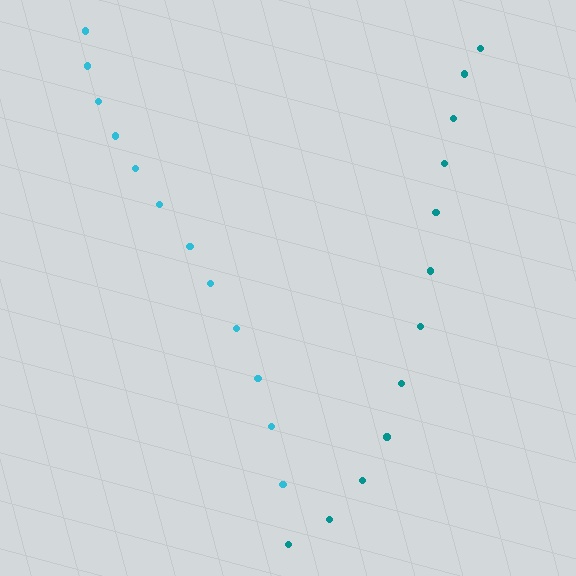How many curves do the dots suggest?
There are 2 distinct paths.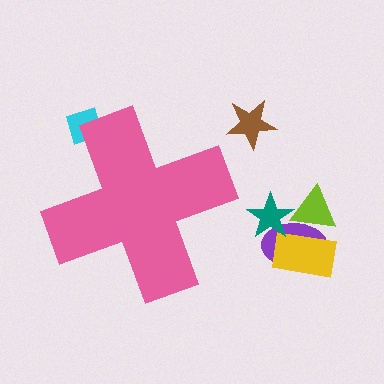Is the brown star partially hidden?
No, the brown star is fully visible.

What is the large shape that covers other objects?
A pink cross.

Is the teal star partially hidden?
No, the teal star is fully visible.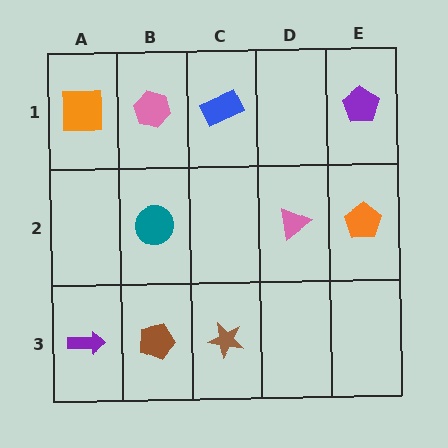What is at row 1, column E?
A purple pentagon.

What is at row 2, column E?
An orange pentagon.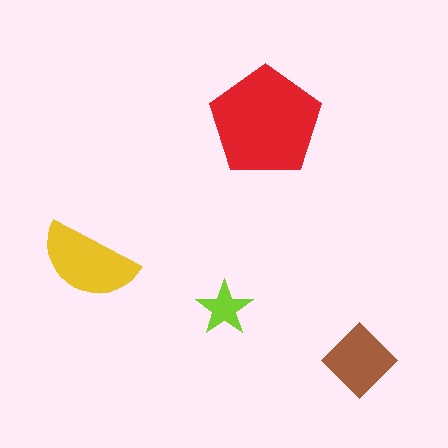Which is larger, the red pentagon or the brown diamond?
The red pentagon.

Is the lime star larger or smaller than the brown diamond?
Smaller.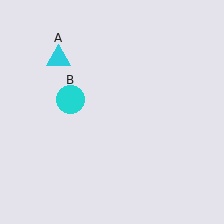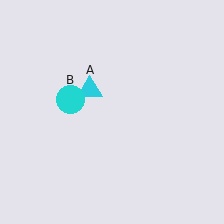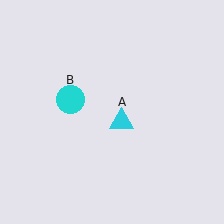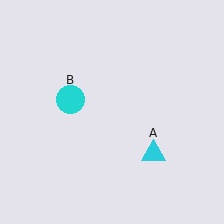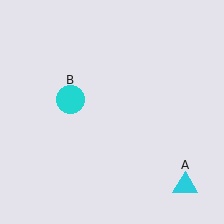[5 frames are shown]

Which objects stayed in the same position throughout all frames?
Cyan circle (object B) remained stationary.